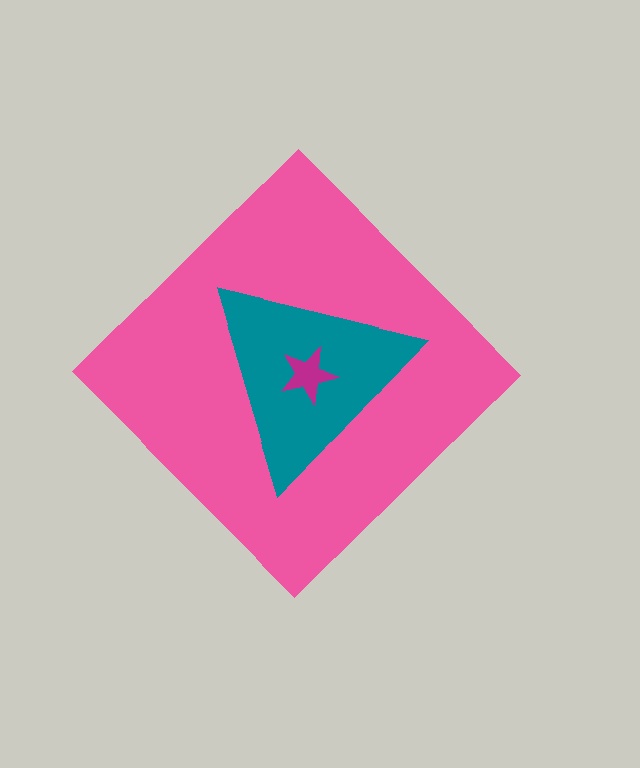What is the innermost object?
The magenta star.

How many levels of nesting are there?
3.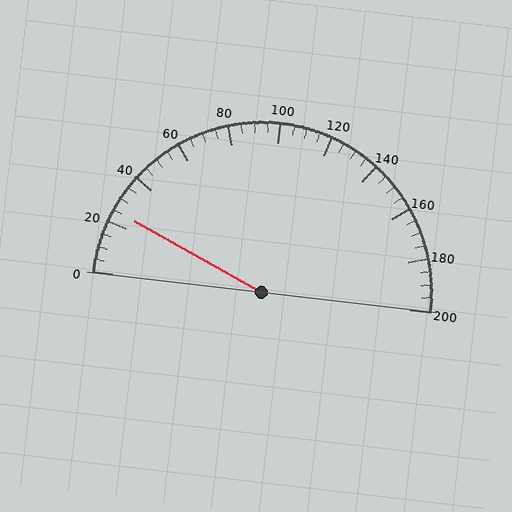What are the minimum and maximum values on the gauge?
The gauge ranges from 0 to 200.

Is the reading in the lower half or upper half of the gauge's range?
The reading is in the lower half of the range (0 to 200).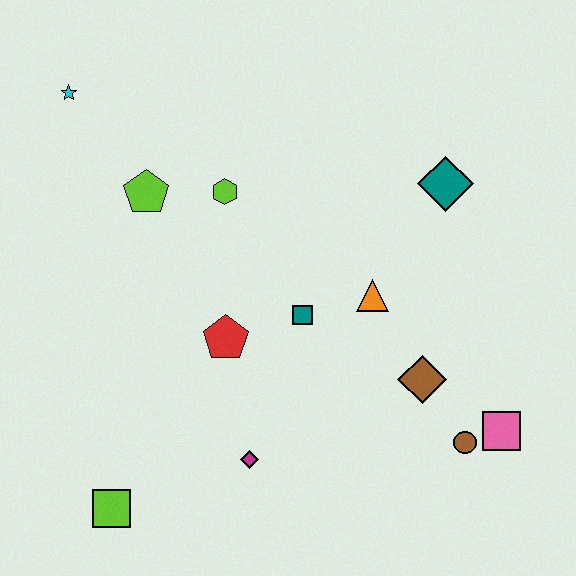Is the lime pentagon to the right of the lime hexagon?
No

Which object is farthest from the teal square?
The cyan star is farthest from the teal square.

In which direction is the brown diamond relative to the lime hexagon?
The brown diamond is to the right of the lime hexagon.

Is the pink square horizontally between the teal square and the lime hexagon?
No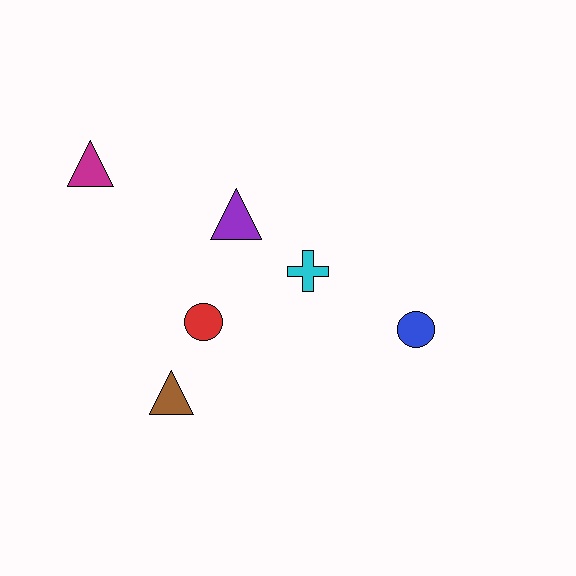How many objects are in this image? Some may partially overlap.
There are 6 objects.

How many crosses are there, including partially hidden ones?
There is 1 cross.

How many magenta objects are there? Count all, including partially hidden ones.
There is 1 magenta object.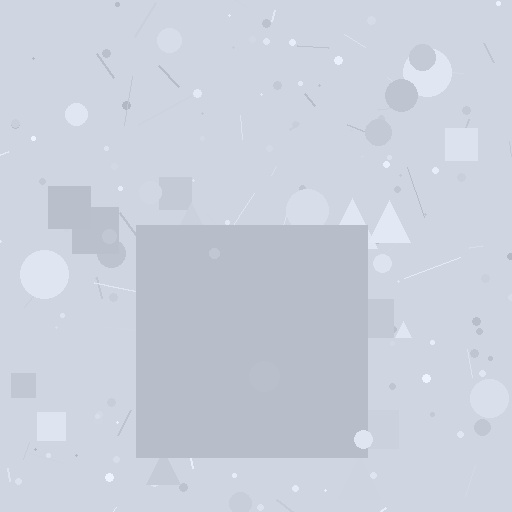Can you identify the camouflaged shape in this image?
The camouflaged shape is a square.